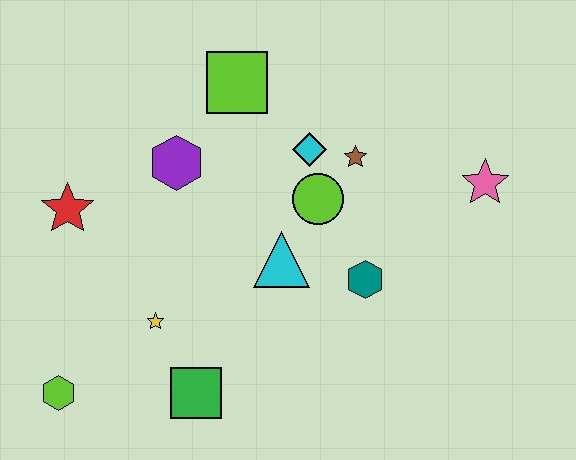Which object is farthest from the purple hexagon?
The pink star is farthest from the purple hexagon.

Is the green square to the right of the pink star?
No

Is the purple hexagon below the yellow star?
No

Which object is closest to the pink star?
The brown star is closest to the pink star.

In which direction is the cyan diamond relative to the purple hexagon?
The cyan diamond is to the right of the purple hexagon.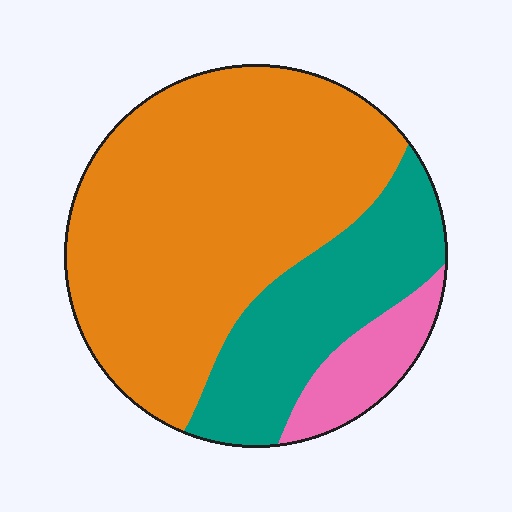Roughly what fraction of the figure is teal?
Teal covers 26% of the figure.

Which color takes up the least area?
Pink, at roughly 10%.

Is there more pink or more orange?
Orange.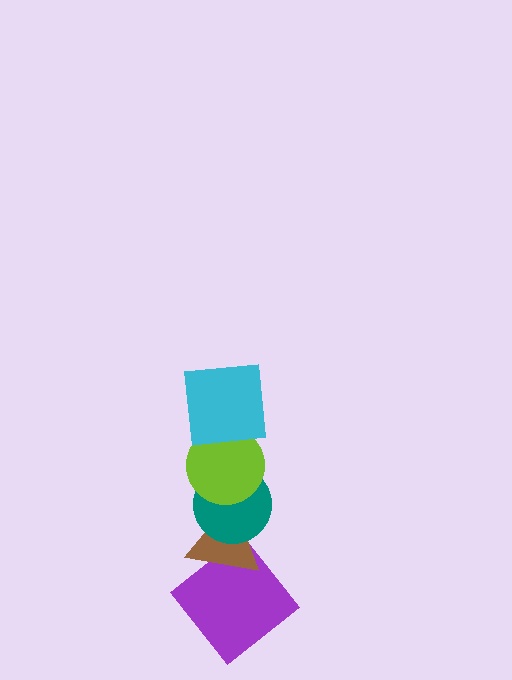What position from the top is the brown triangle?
The brown triangle is 4th from the top.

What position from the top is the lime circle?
The lime circle is 2nd from the top.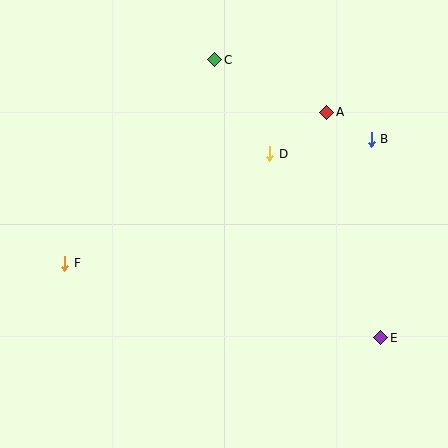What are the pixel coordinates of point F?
Point F is at (65, 263).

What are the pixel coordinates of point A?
Point A is at (327, 112).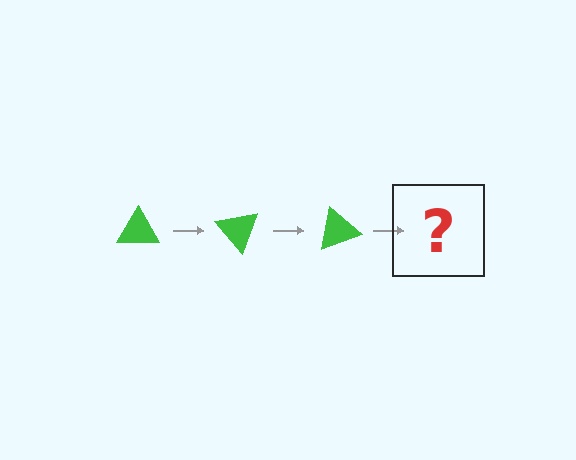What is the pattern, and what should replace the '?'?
The pattern is that the triangle rotates 50 degrees each step. The '?' should be a green triangle rotated 150 degrees.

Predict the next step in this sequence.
The next step is a green triangle rotated 150 degrees.